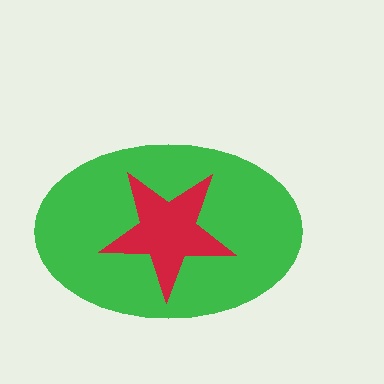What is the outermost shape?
The green ellipse.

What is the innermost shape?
The red star.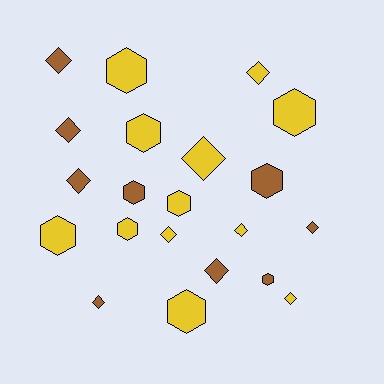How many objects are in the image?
There are 21 objects.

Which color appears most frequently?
Yellow, with 12 objects.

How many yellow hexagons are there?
There are 7 yellow hexagons.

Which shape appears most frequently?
Diamond, with 11 objects.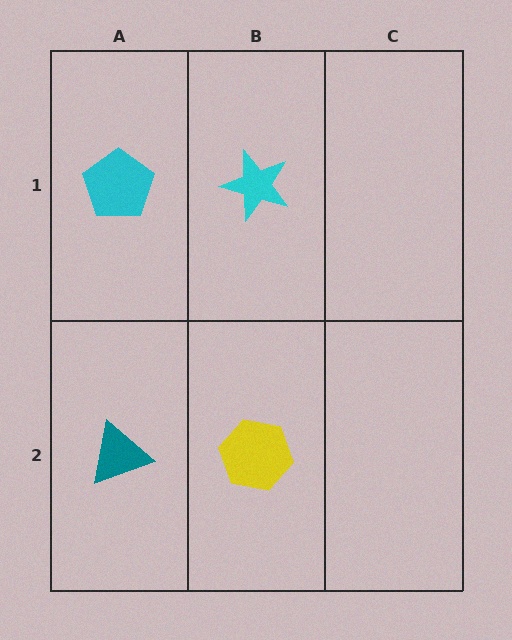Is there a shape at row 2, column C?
No, that cell is empty.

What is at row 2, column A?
A teal triangle.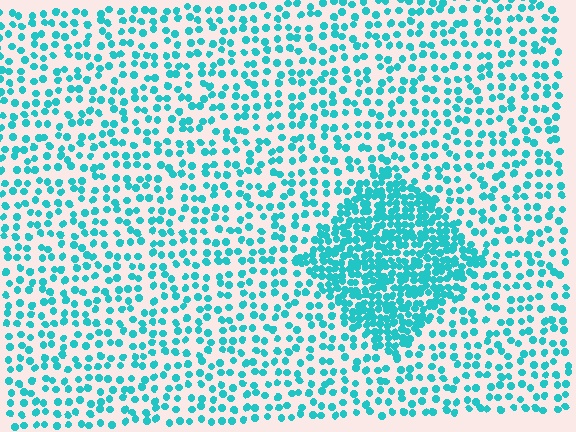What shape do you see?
I see a diamond.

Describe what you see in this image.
The image contains small cyan elements arranged at two different densities. A diamond-shaped region is visible where the elements are more densely packed than the surrounding area.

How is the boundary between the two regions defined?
The boundary is defined by a change in element density (approximately 2.5x ratio). All elements are the same color, size, and shape.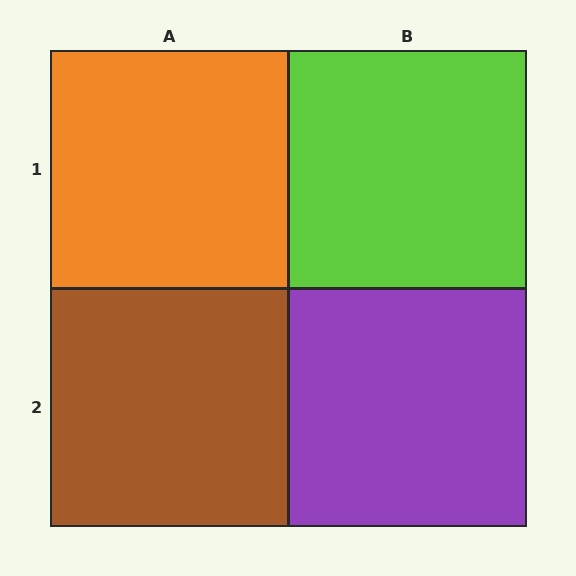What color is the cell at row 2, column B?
Purple.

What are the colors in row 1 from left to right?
Orange, lime.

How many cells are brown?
1 cell is brown.